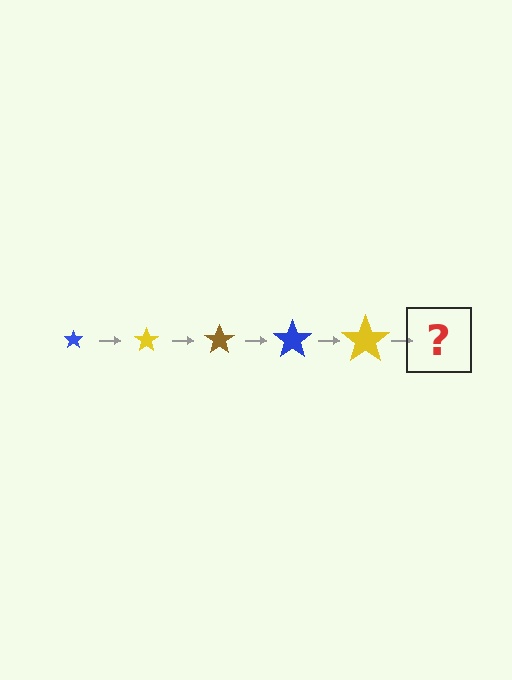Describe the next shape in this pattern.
It should be a brown star, larger than the previous one.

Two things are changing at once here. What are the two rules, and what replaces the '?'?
The two rules are that the star grows larger each step and the color cycles through blue, yellow, and brown. The '?' should be a brown star, larger than the previous one.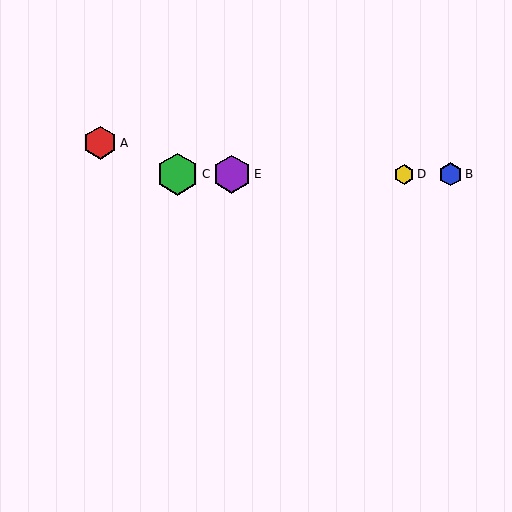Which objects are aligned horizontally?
Objects B, C, D, E are aligned horizontally.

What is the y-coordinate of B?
Object B is at y≈174.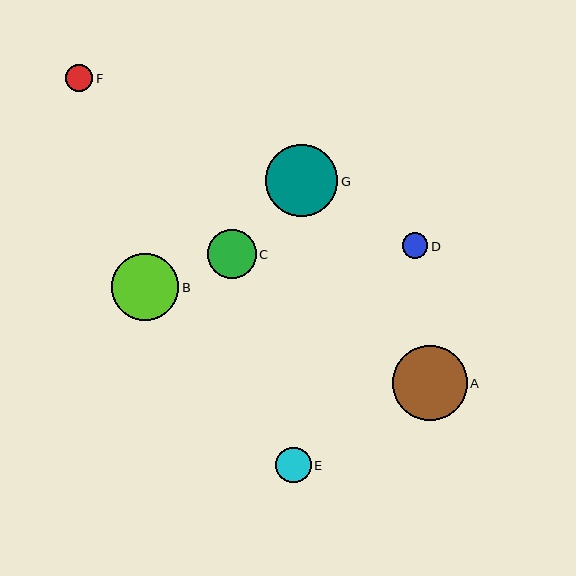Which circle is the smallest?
Circle D is the smallest with a size of approximately 25 pixels.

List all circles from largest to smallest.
From largest to smallest: A, G, B, C, E, F, D.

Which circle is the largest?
Circle A is the largest with a size of approximately 75 pixels.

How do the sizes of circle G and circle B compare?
Circle G and circle B are approximately the same size.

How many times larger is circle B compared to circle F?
Circle B is approximately 2.5 times the size of circle F.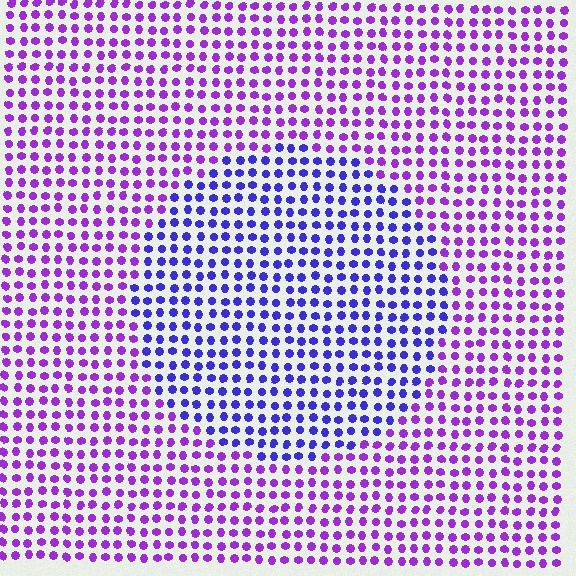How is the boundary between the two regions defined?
The boundary is defined purely by a slight shift in hue (about 37 degrees). Spacing, size, and orientation are identical on both sides.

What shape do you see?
I see a circle.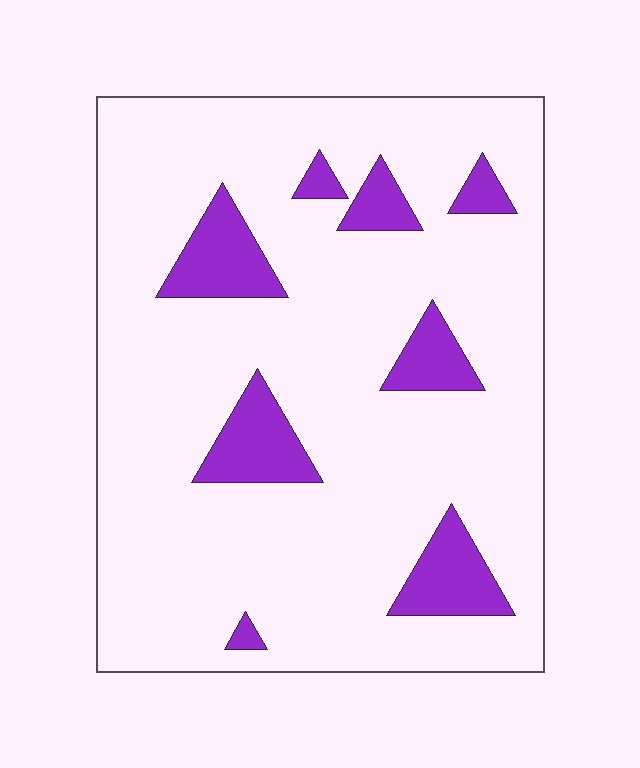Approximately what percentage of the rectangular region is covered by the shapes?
Approximately 15%.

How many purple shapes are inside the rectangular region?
8.